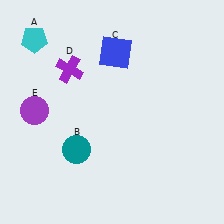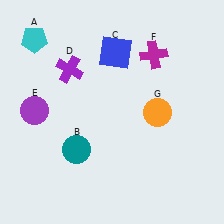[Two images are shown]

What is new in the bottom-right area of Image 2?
An orange circle (G) was added in the bottom-right area of Image 2.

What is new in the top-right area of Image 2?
A magenta cross (F) was added in the top-right area of Image 2.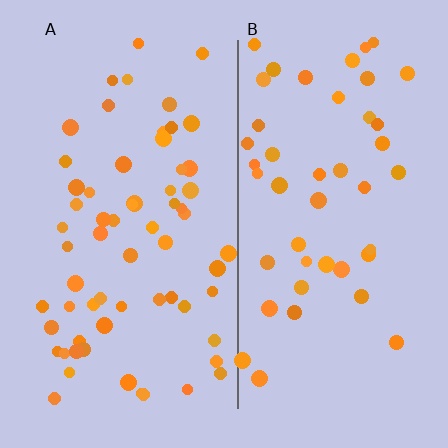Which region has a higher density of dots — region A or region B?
A (the left).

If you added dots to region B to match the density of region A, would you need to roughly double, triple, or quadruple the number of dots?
Approximately double.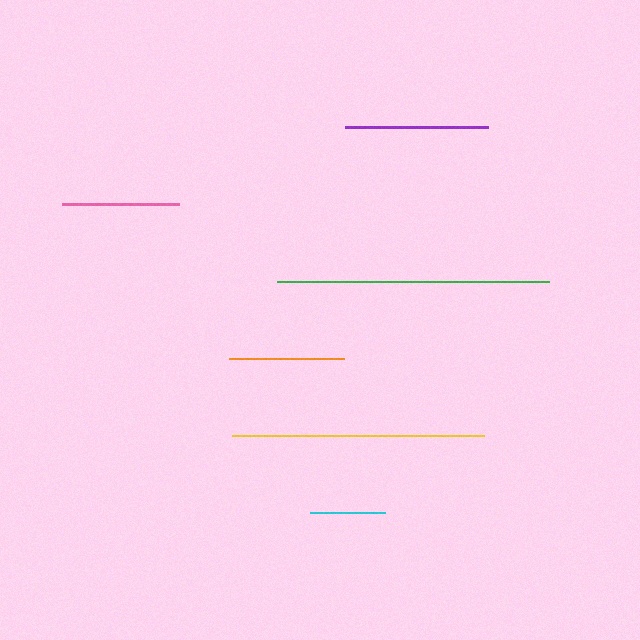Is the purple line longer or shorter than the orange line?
The purple line is longer than the orange line.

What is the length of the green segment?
The green segment is approximately 272 pixels long.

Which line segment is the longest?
The green line is the longest at approximately 272 pixels.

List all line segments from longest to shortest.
From longest to shortest: green, yellow, purple, pink, orange, cyan.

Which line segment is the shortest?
The cyan line is the shortest at approximately 75 pixels.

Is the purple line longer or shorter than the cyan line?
The purple line is longer than the cyan line.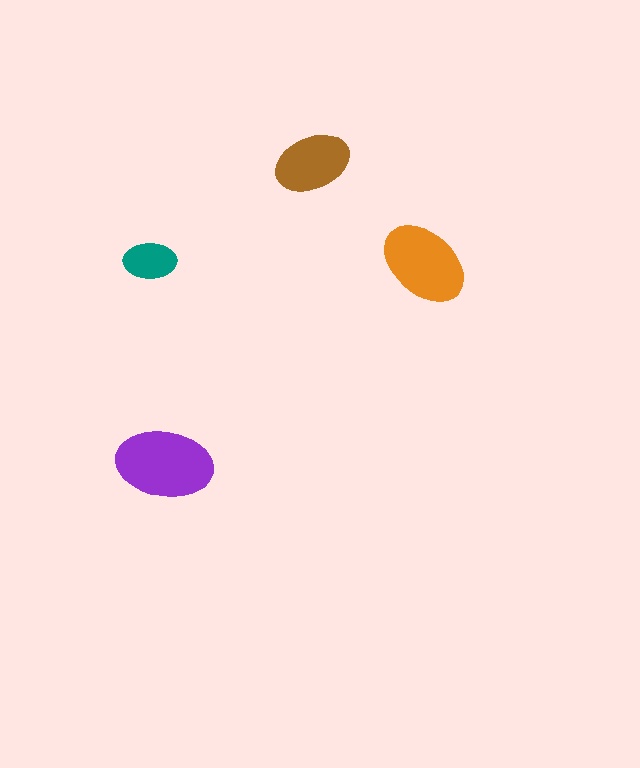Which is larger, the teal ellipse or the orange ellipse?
The orange one.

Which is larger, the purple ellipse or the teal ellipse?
The purple one.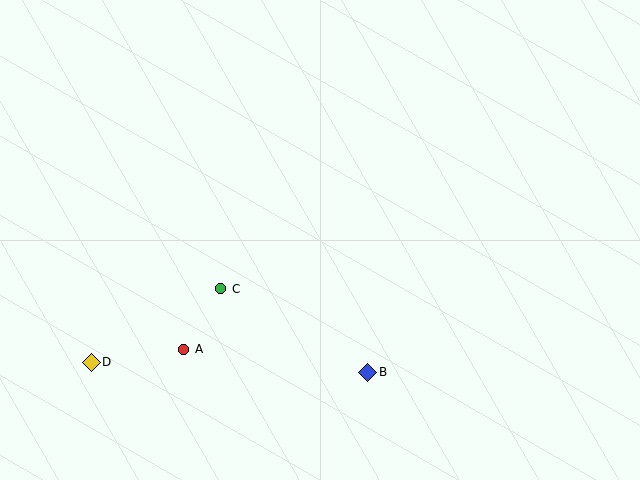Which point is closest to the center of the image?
Point C at (221, 289) is closest to the center.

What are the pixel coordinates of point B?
Point B is at (368, 372).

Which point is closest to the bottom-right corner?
Point B is closest to the bottom-right corner.